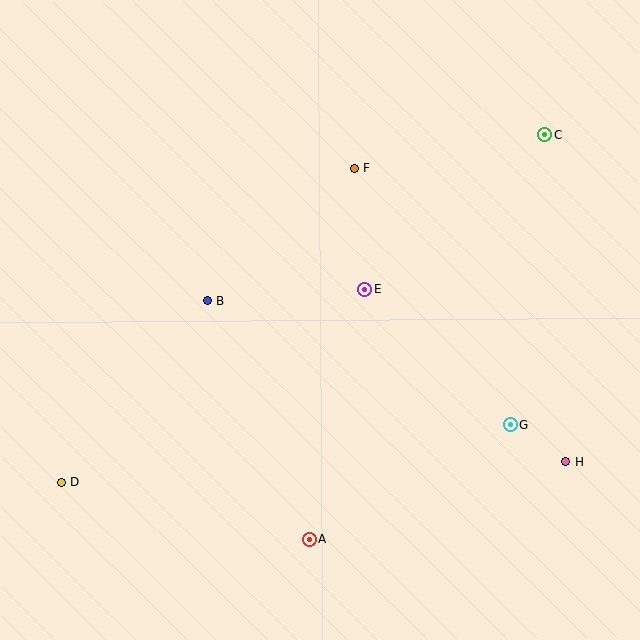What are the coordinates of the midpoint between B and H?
The midpoint between B and H is at (386, 381).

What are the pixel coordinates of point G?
Point G is at (510, 424).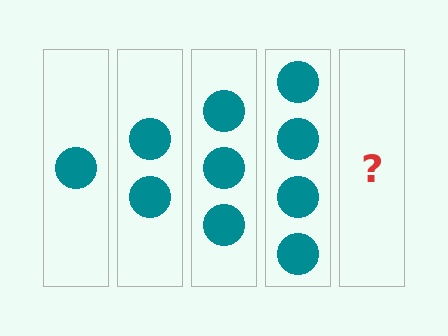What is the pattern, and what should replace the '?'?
The pattern is that each step adds one more circle. The '?' should be 5 circles.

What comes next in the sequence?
The next element should be 5 circles.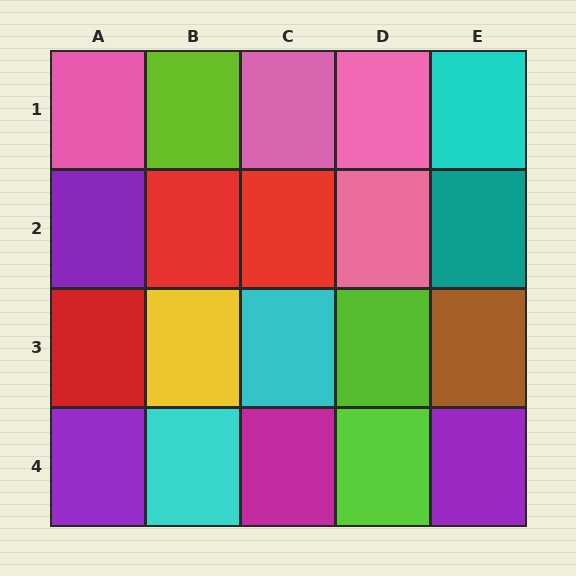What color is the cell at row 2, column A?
Purple.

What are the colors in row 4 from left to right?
Purple, cyan, magenta, lime, purple.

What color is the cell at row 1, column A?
Pink.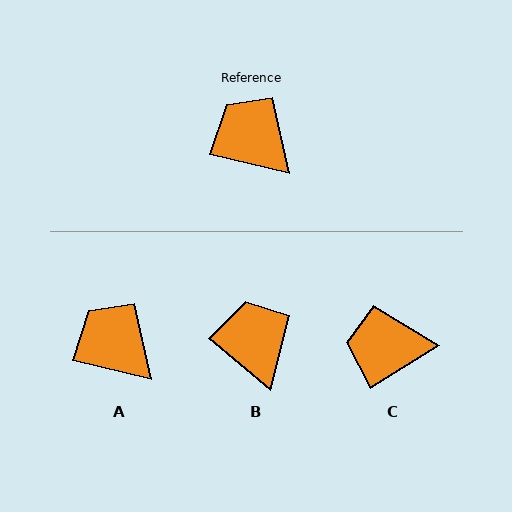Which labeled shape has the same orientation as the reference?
A.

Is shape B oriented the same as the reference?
No, it is off by about 27 degrees.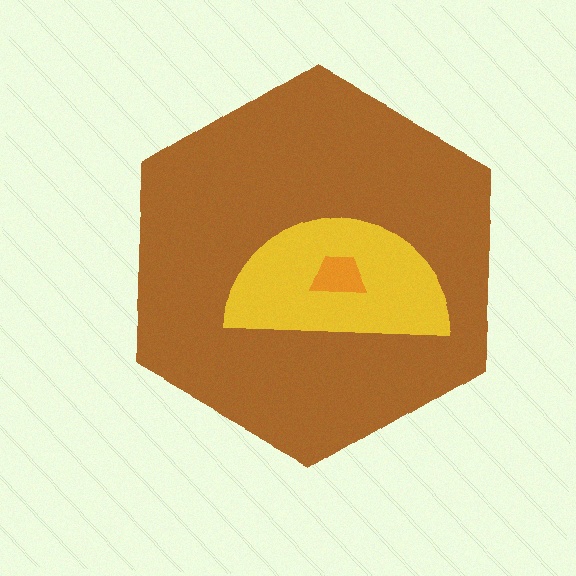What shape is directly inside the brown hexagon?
The yellow semicircle.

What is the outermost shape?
The brown hexagon.